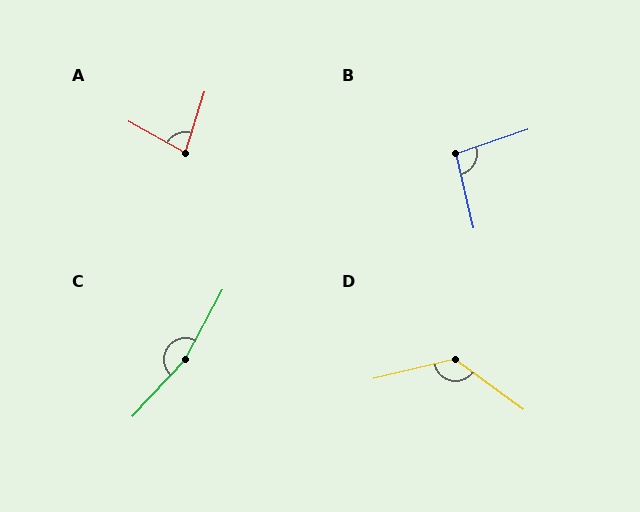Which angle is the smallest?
A, at approximately 79 degrees.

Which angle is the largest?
C, at approximately 166 degrees.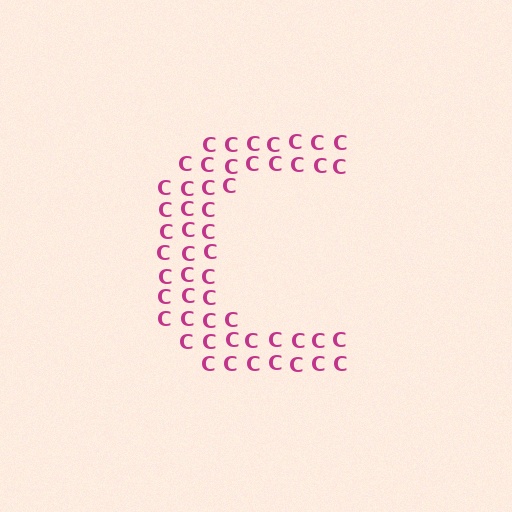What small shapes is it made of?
It is made of small letter C's.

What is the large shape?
The large shape is the letter C.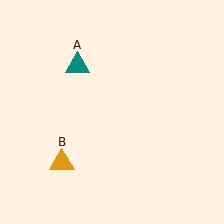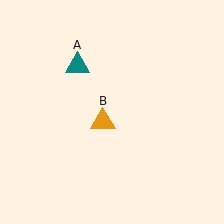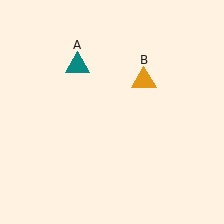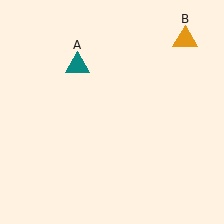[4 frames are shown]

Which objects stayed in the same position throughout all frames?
Teal triangle (object A) remained stationary.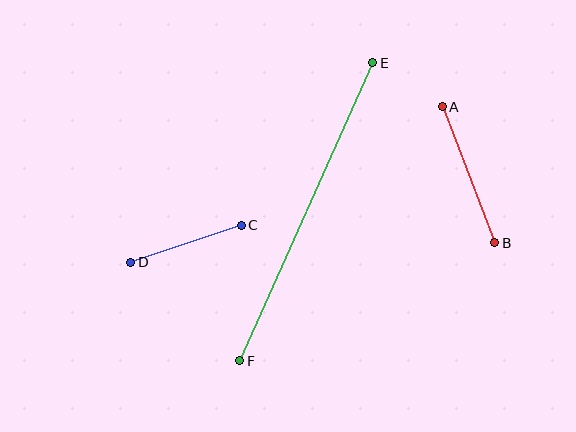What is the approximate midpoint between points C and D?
The midpoint is at approximately (186, 244) pixels.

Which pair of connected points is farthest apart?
Points E and F are farthest apart.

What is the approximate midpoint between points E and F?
The midpoint is at approximately (306, 212) pixels.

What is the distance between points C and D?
The distance is approximately 117 pixels.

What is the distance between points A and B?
The distance is approximately 146 pixels.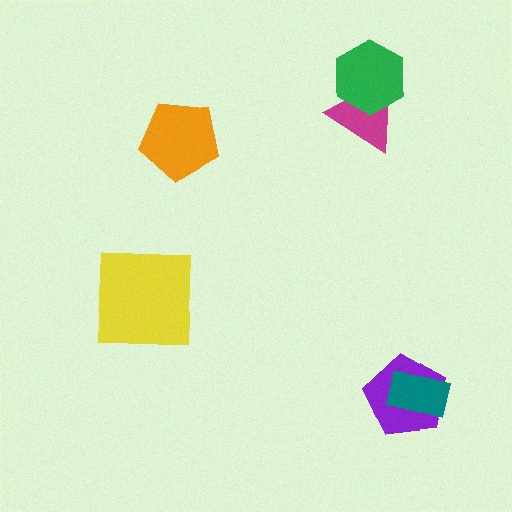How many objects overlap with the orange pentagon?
0 objects overlap with the orange pentagon.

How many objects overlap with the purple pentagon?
1 object overlaps with the purple pentagon.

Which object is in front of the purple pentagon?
The teal rectangle is in front of the purple pentagon.